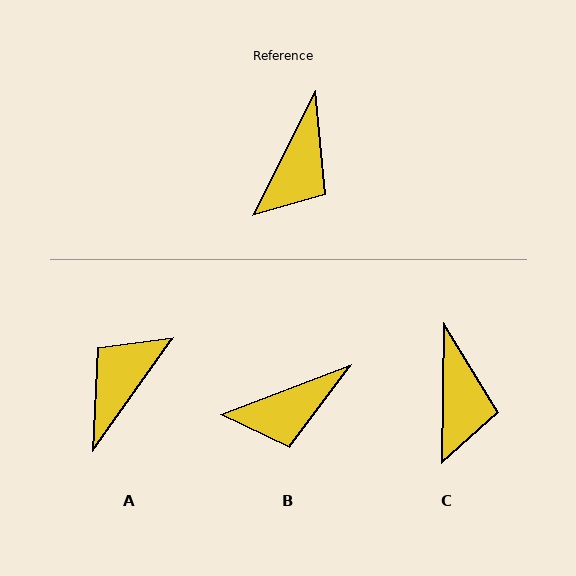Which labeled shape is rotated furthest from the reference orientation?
A, about 172 degrees away.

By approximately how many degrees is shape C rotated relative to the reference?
Approximately 26 degrees counter-clockwise.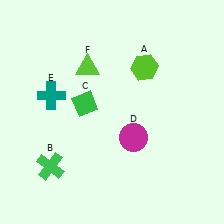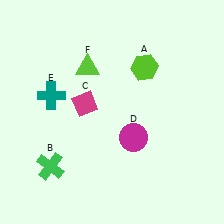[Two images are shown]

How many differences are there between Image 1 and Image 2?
There is 1 difference between the two images.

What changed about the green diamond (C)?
In Image 1, C is green. In Image 2, it changed to magenta.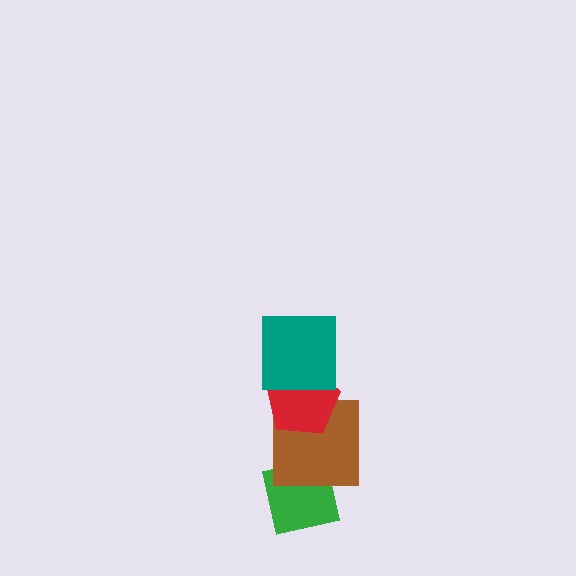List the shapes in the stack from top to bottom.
From top to bottom: the teal square, the red pentagon, the brown square, the green square.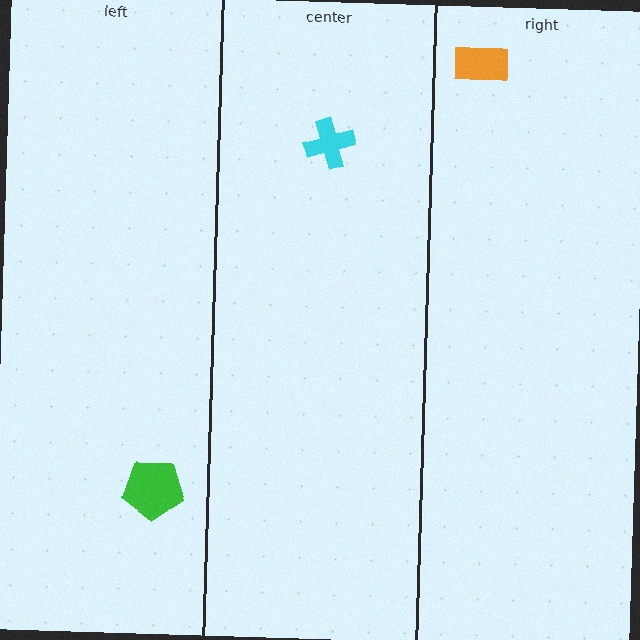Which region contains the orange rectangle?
The right region.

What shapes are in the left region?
The green pentagon.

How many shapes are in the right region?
1.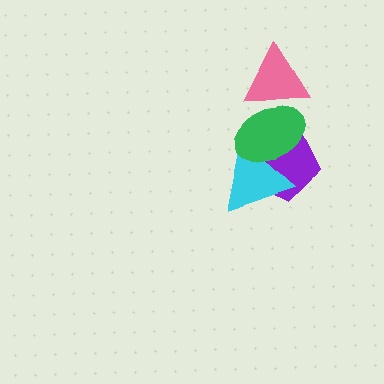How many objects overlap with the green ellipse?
3 objects overlap with the green ellipse.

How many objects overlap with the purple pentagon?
2 objects overlap with the purple pentagon.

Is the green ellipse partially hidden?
Yes, it is partially covered by another shape.